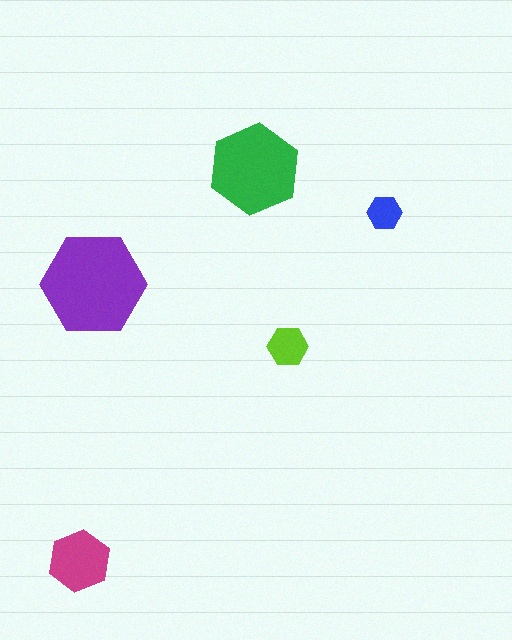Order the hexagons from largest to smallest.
the purple one, the green one, the magenta one, the lime one, the blue one.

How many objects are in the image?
There are 5 objects in the image.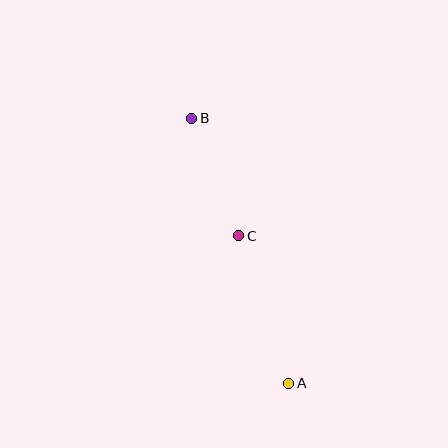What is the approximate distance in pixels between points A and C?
The distance between A and C is approximately 156 pixels.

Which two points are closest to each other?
Points B and C are closest to each other.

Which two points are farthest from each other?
Points A and B are farthest from each other.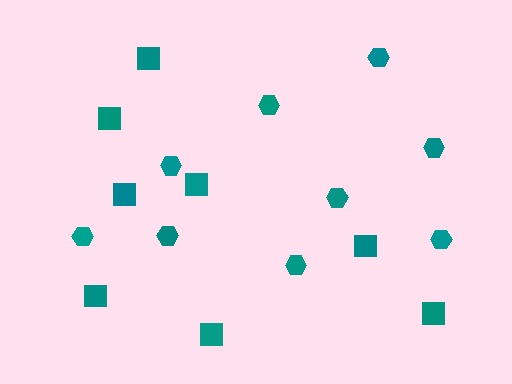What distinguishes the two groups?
There are 2 groups: one group of squares (8) and one group of hexagons (9).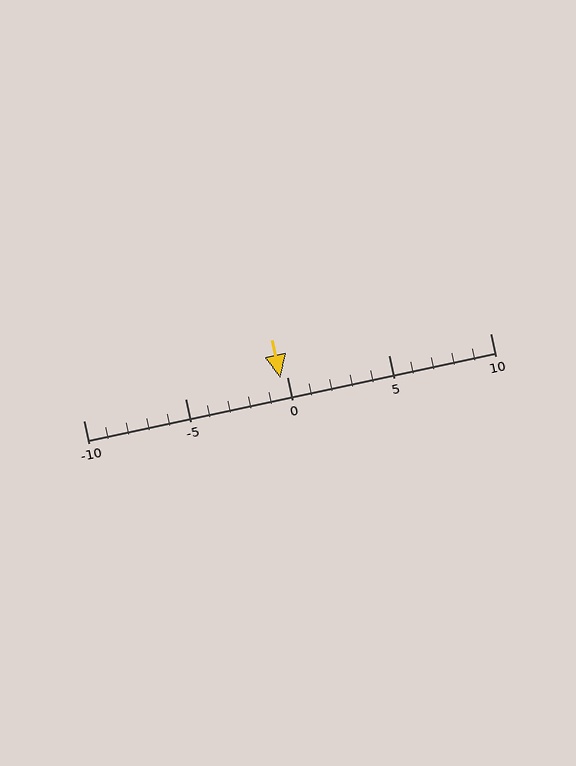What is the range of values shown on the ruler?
The ruler shows values from -10 to 10.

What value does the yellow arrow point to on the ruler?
The yellow arrow points to approximately 0.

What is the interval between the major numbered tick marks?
The major tick marks are spaced 5 units apart.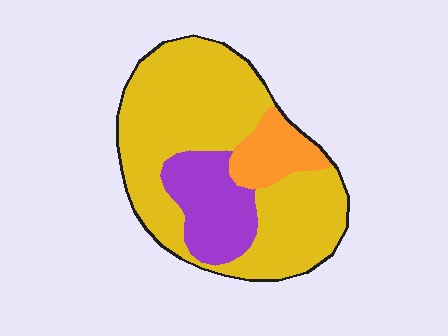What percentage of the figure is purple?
Purple covers about 20% of the figure.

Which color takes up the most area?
Yellow, at roughly 70%.